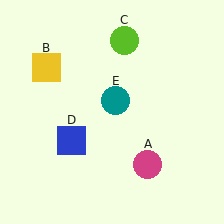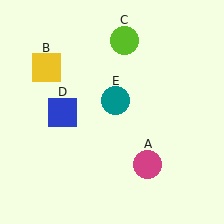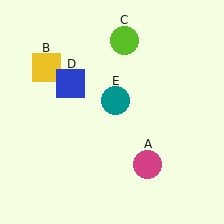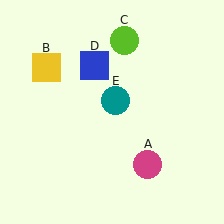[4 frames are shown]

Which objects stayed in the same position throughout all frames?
Magenta circle (object A) and yellow square (object B) and lime circle (object C) and teal circle (object E) remained stationary.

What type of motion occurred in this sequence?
The blue square (object D) rotated clockwise around the center of the scene.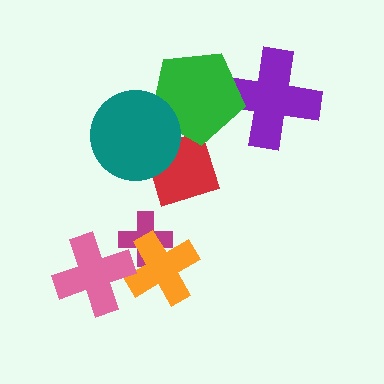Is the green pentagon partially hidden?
Yes, it is partially covered by another shape.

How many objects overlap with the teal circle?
2 objects overlap with the teal circle.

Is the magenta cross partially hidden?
Yes, it is partially covered by another shape.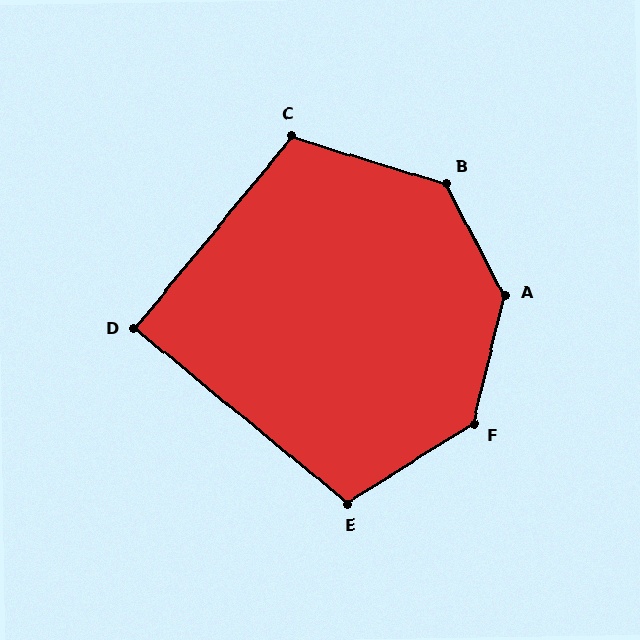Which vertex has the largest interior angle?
A, at approximately 139 degrees.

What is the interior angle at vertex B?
Approximately 134 degrees (obtuse).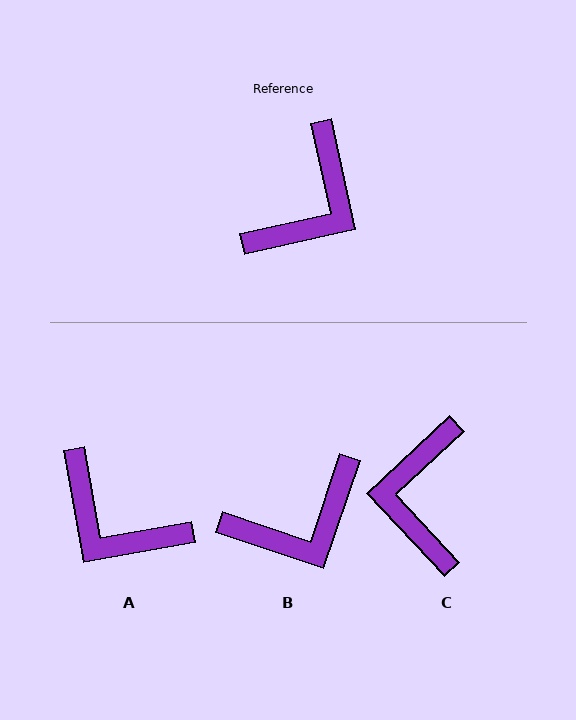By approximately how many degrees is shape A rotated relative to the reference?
Approximately 92 degrees clockwise.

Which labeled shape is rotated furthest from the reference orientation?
C, about 149 degrees away.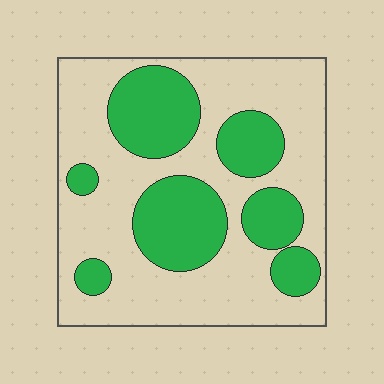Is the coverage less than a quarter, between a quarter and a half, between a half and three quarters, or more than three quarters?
Between a quarter and a half.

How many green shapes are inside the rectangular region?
7.